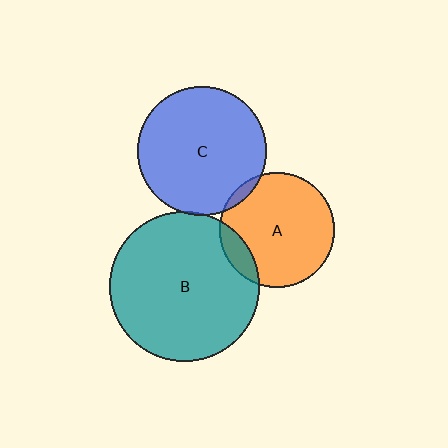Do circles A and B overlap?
Yes.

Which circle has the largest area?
Circle B (teal).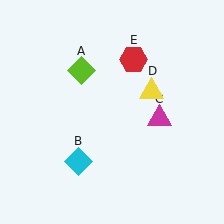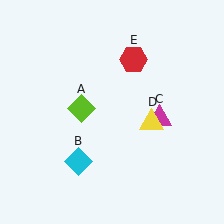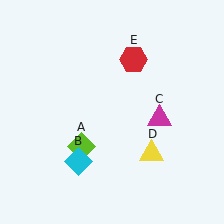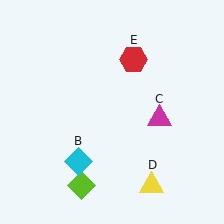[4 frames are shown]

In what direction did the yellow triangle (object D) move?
The yellow triangle (object D) moved down.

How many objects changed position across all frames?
2 objects changed position: lime diamond (object A), yellow triangle (object D).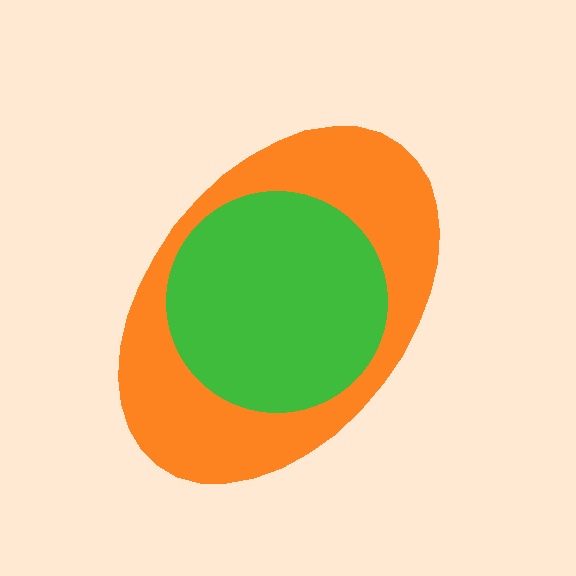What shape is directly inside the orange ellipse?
The green circle.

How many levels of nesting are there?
2.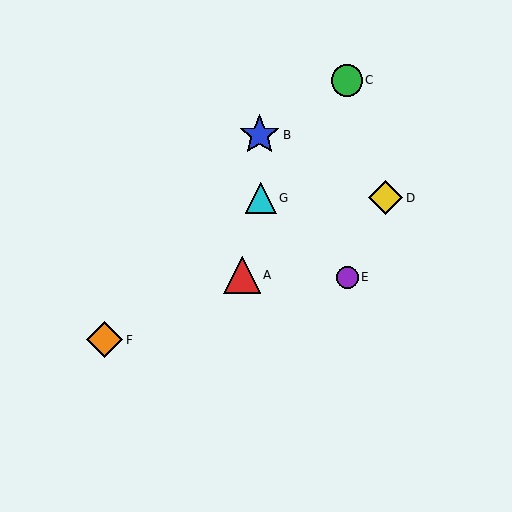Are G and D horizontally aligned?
Yes, both are at y≈198.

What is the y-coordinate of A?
Object A is at y≈275.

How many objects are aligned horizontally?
2 objects (D, G) are aligned horizontally.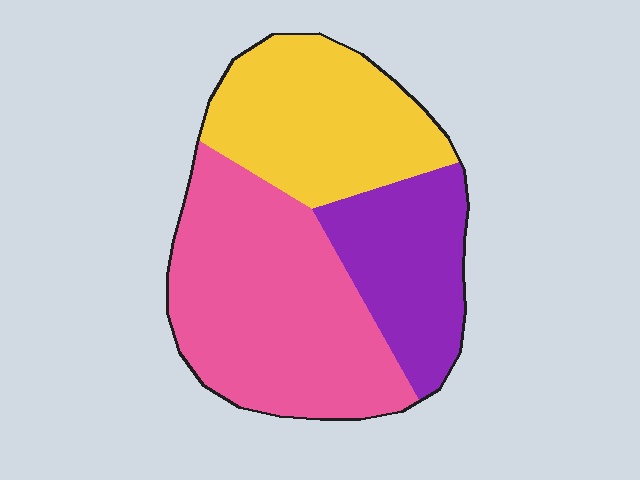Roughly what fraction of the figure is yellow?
Yellow covers 31% of the figure.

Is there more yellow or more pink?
Pink.